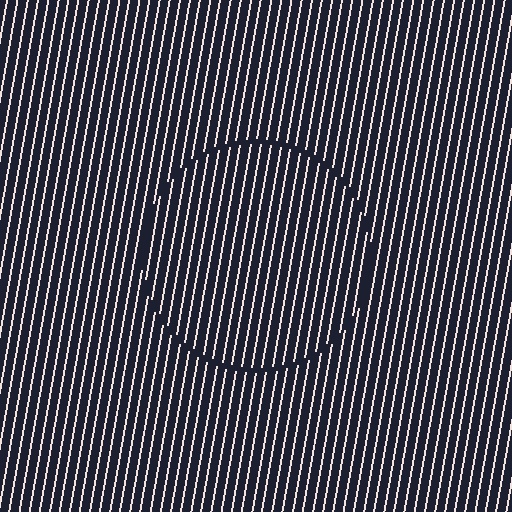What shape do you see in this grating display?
An illusory circle. The interior of the shape contains the same grating, shifted by half a period — the contour is defined by the phase discontinuity where line-ends from the inner and outer gratings abut.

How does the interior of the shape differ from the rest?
The interior of the shape contains the same grating, shifted by half a period — the contour is defined by the phase discontinuity where line-ends from the inner and outer gratings abut.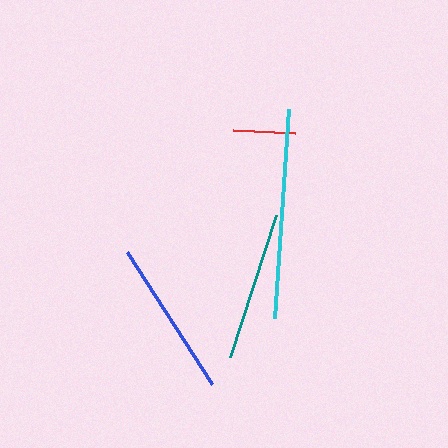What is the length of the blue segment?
The blue segment is approximately 157 pixels long.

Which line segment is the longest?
The cyan line is the longest at approximately 209 pixels.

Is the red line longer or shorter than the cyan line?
The cyan line is longer than the red line.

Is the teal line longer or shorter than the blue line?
The blue line is longer than the teal line.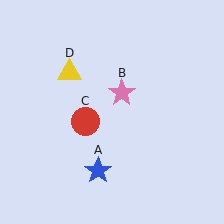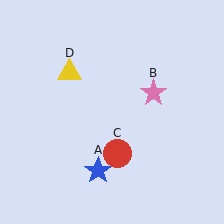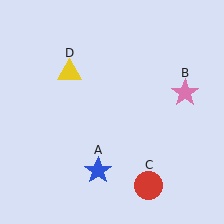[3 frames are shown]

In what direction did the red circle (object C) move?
The red circle (object C) moved down and to the right.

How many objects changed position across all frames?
2 objects changed position: pink star (object B), red circle (object C).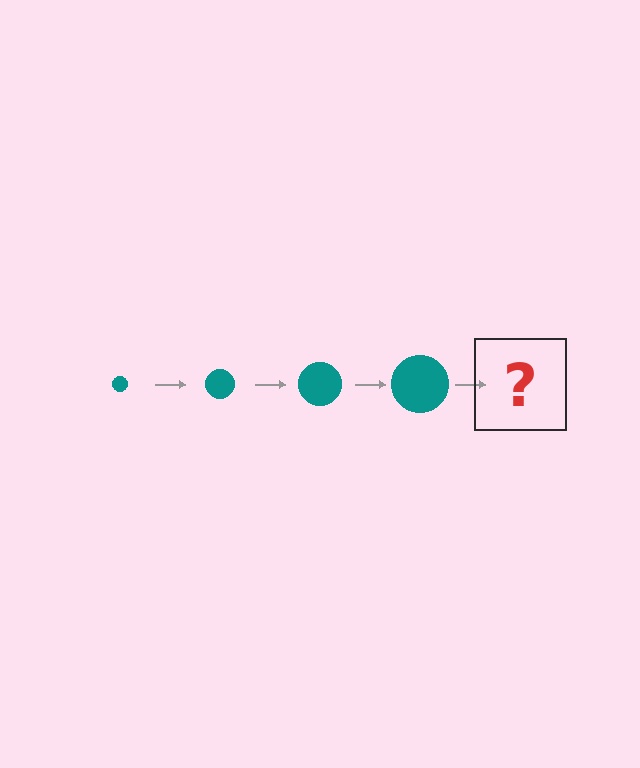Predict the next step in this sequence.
The next step is a teal circle, larger than the previous one.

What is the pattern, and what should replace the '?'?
The pattern is that the circle gets progressively larger each step. The '?' should be a teal circle, larger than the previous one.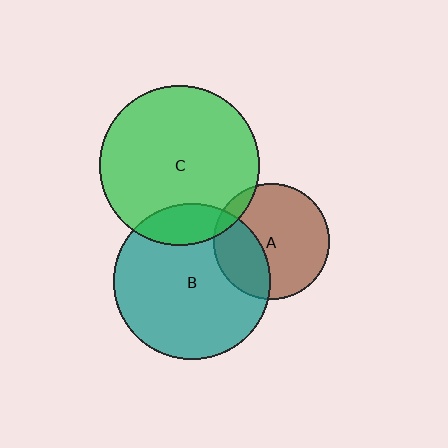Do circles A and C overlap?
Yes.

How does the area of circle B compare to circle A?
Approximately 1.8 times.